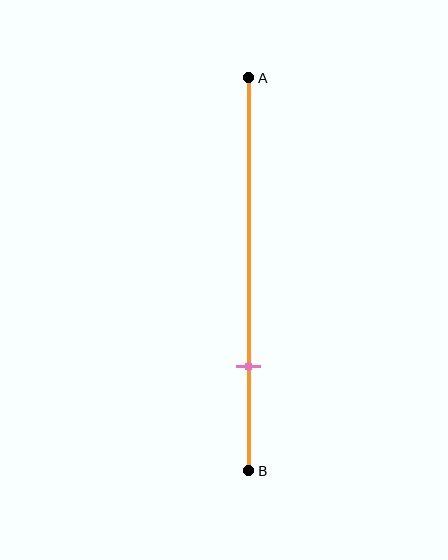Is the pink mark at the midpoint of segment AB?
No, the mark is at about 75% from A, not at the 50% midpoint.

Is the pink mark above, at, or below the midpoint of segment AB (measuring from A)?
The pink mark is below the midpoint of segment AB.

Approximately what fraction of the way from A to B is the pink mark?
The pink mark is approximately 75% of the way from A to B.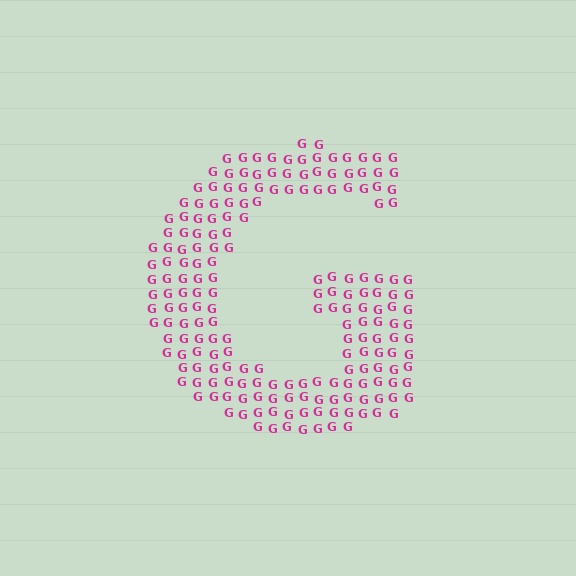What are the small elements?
The small elements are letter G's.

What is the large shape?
The large shape is the letter G.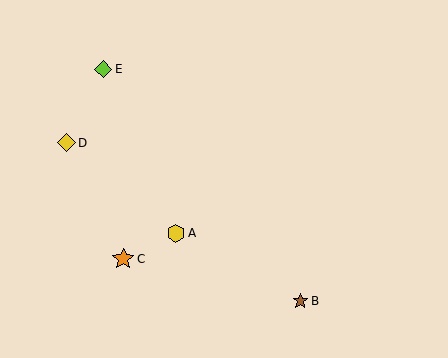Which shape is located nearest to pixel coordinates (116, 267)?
The orange star (labeled C) at (123, 259) is nearest to that location.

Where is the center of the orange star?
The center of the orange star is at (123, 259).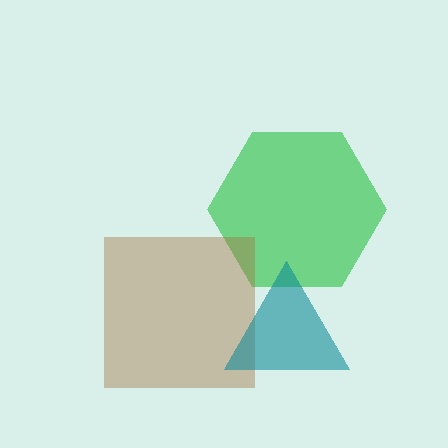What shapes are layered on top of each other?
The layered shapes are: a green hexagon, a brown square, a teal triangle.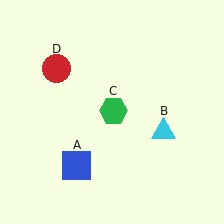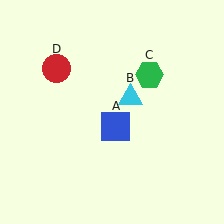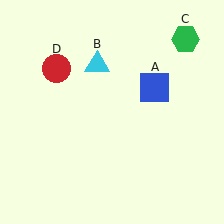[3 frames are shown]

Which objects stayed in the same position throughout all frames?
Red circle (object D) remained stationary.